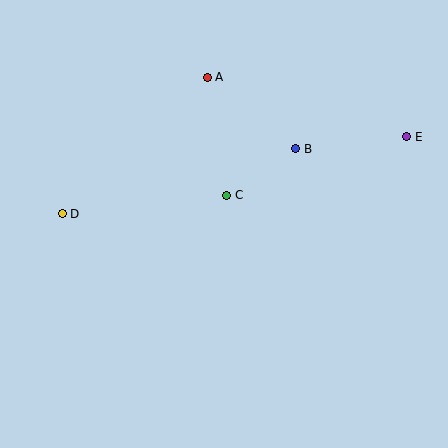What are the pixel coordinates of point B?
Point B is at (296, 149).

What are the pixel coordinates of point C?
Point C is at (227, 195).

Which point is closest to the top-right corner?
Point E is closest to the top-right corner.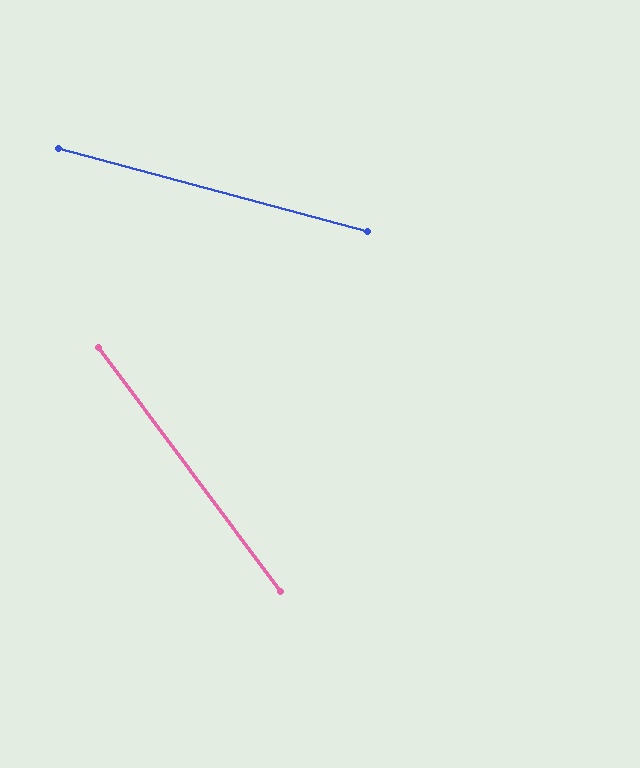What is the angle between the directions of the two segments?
Approximately 38 degrees.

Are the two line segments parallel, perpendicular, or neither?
Neither parallel nor perpendicular — they differ by about 38°.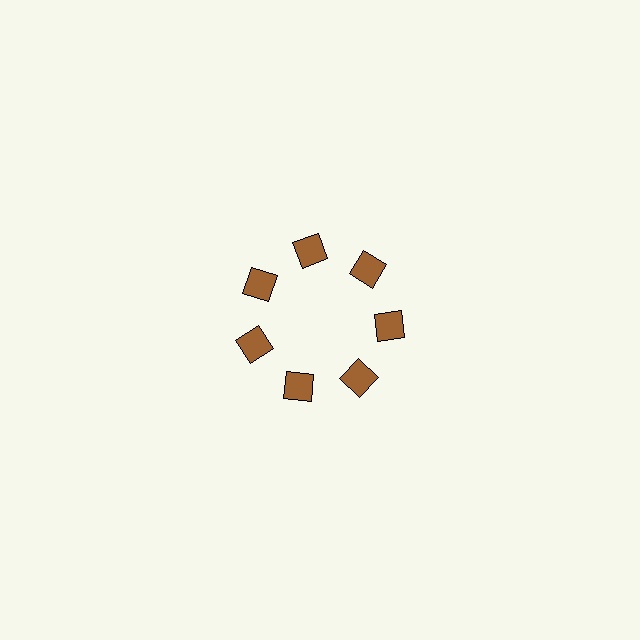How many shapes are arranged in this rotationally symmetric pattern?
There are 7 shapes, arranged in 7 groups of 1.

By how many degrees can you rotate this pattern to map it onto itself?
The pattern maps onto itself every 51 degrees of rotation.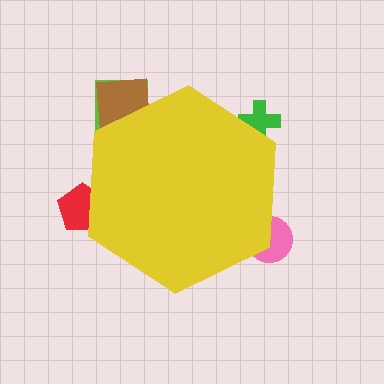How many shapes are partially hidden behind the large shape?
5 shapes are partially hidden.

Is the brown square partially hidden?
Yes, the brown square is partially hidden behind the yellow hexagon.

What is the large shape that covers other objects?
A yellow hexagon.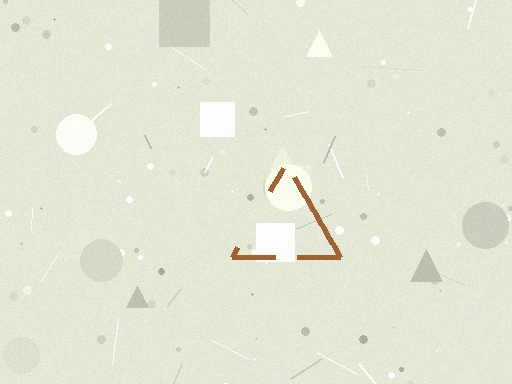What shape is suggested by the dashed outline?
The dashed outline suggests a triangle.